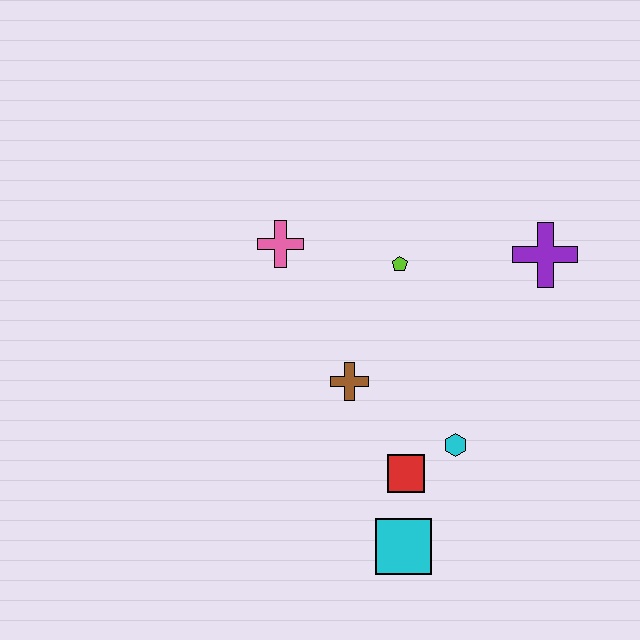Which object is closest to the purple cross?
The lime pentagon is closest to the purple cross.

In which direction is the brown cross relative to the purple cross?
The brown cross is to the left of the purple cross.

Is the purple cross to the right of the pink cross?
Yes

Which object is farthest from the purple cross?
The cyan square is farthest from the purple cross.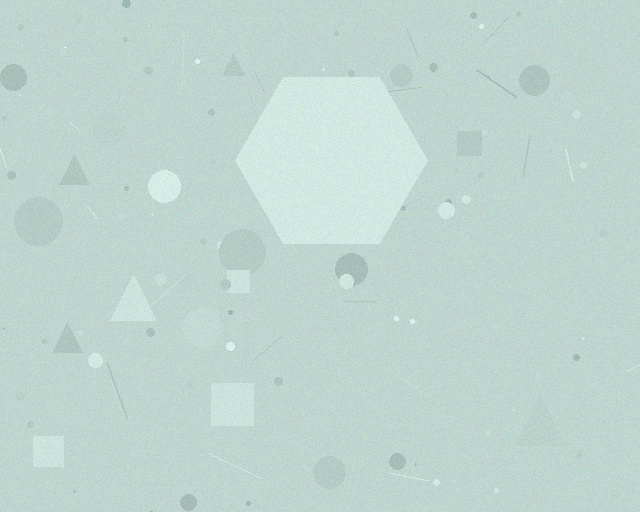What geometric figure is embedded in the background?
A hexagon is embedded in the background.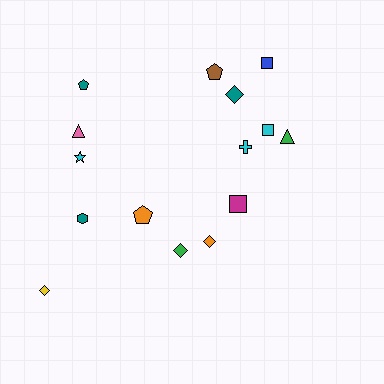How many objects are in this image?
There are 15 objects.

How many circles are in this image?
There are no circles.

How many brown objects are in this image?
There is 1 brown object.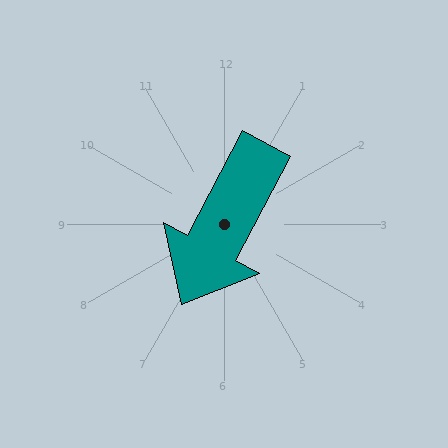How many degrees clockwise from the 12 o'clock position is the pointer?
Approximately 208 degrees.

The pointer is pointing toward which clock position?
Roughly 7 o'clock.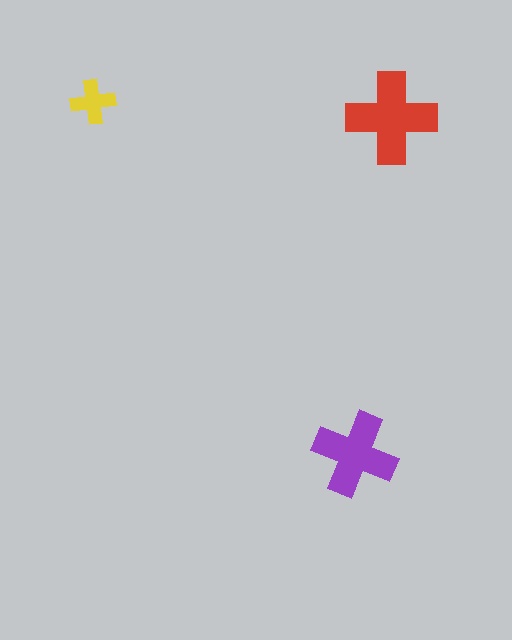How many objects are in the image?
There are 3 objects in the image.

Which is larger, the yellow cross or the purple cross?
The purple one.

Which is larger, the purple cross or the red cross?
The red one.